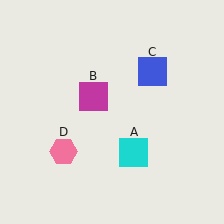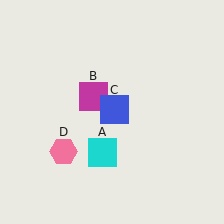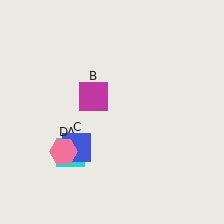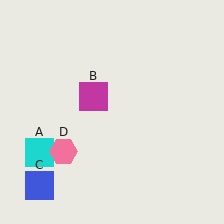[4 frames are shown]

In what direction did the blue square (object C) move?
The blue square (object C) moved down and to the left.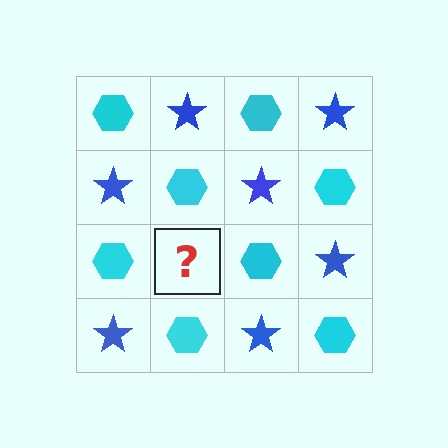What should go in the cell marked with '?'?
The missing cell should contain a blue star.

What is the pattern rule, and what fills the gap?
The rule is that it alternates cyan hexagon and blue star in a checkerboard pattern. The gap should be filled with a blue star.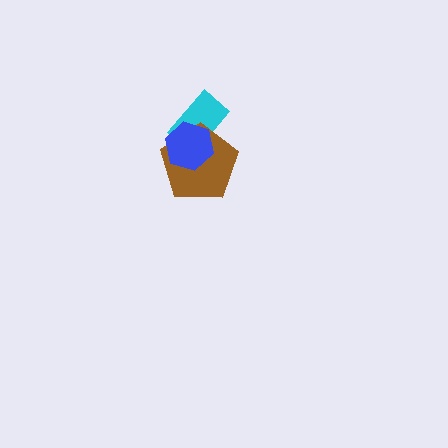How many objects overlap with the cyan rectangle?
2 objects overlap with the cyan rectangle.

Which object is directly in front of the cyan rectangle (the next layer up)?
The brown pentagon is directly in front of the cyan rectangle.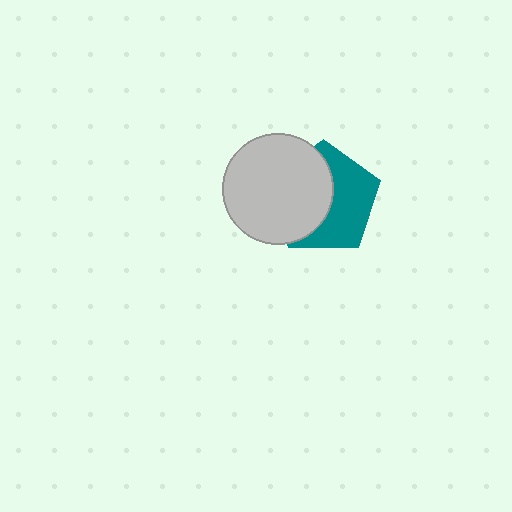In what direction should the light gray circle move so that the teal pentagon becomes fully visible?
The light gray circle should move left. That is the shortest direction to clear the overlap and leave the teal pentagon fully visible.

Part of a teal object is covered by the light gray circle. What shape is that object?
It is a pentagon.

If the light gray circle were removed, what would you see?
You would see the complete teal pentagon.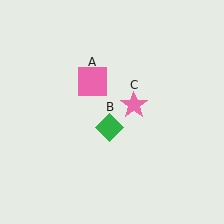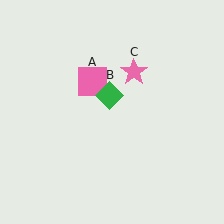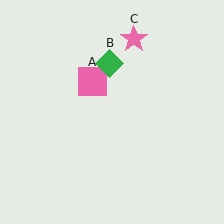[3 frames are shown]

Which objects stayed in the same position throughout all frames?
Pink square (object A) remained stationary.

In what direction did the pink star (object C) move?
The pink star (object C) moved up.